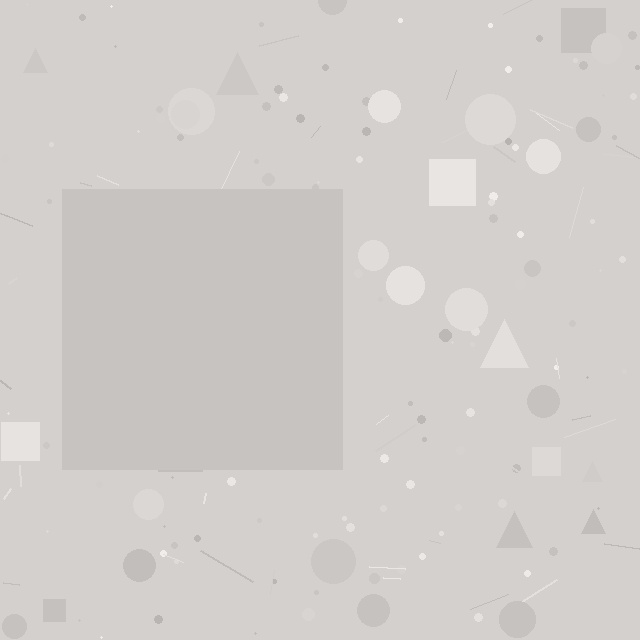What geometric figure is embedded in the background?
A square is embedded in the background.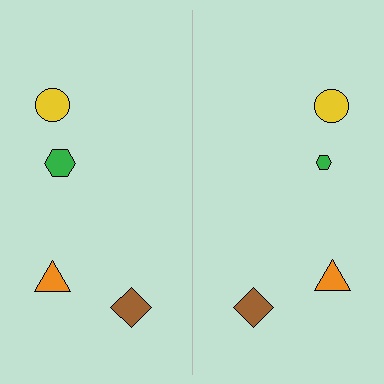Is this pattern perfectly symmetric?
No, the pattern is not perfectly symmetric. The green hexagon on the right side has a different size than its mirror counterpart.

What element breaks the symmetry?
The green hexagon on the right side has a different size than its mirror counterpart.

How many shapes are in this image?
There are 8 shapes in this image.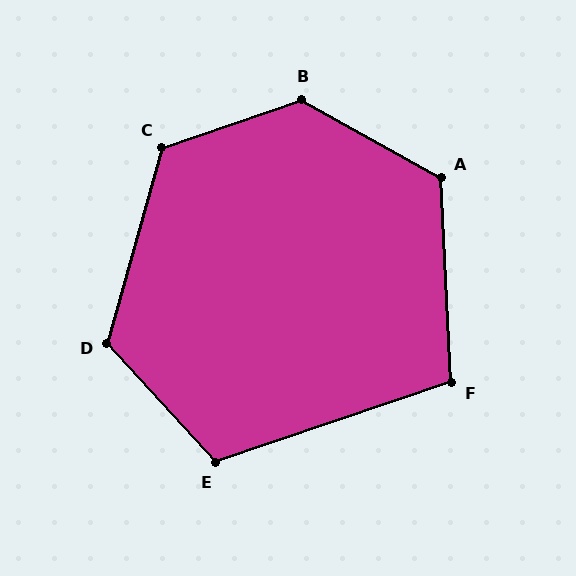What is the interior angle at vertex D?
Approximately 122 degrees (obtuse).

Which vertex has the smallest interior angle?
F, at approximately 106 degrees.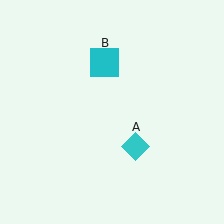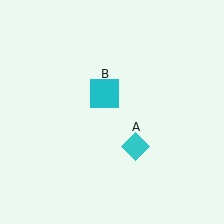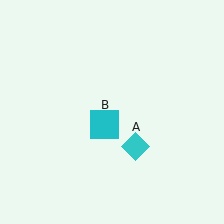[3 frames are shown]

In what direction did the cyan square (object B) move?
The cyan square (object B) moved down.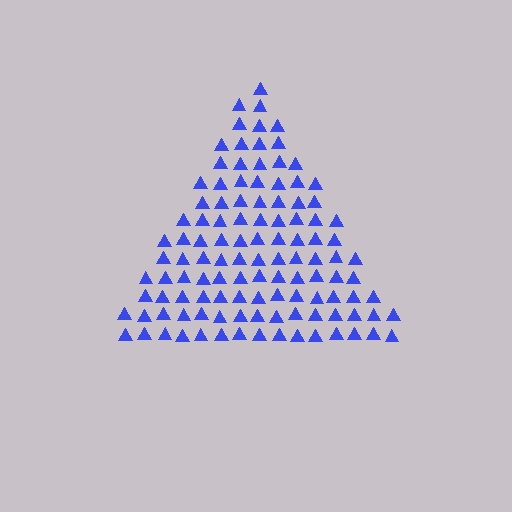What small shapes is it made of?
It is made of small triangles.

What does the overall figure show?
The overall figure shows a triangle.